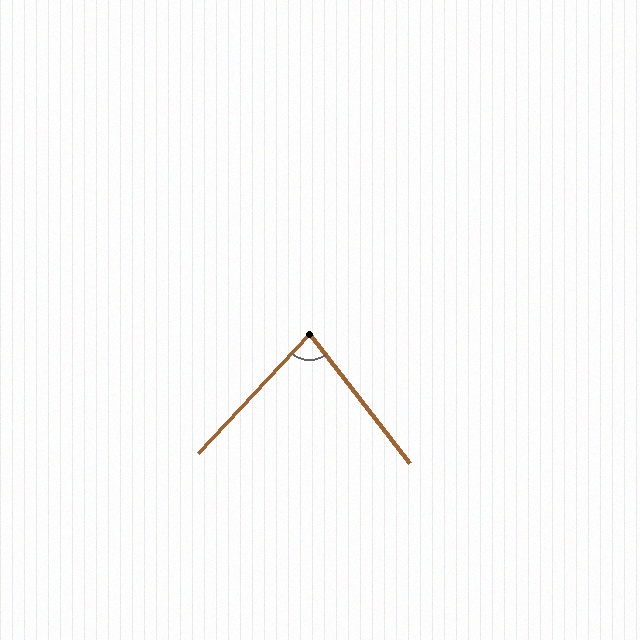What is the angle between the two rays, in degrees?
Approximately 81 degrees.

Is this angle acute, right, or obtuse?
It is acute.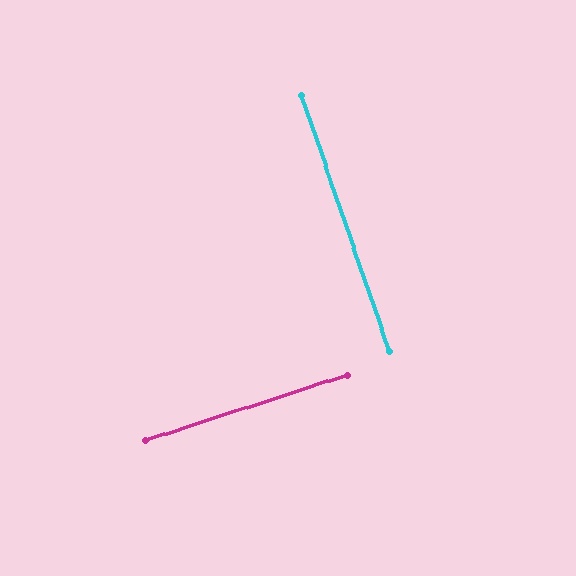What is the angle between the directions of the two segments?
Approximately 89 degrees.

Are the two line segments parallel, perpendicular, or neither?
Perpendicular — they meet at approximately 89°.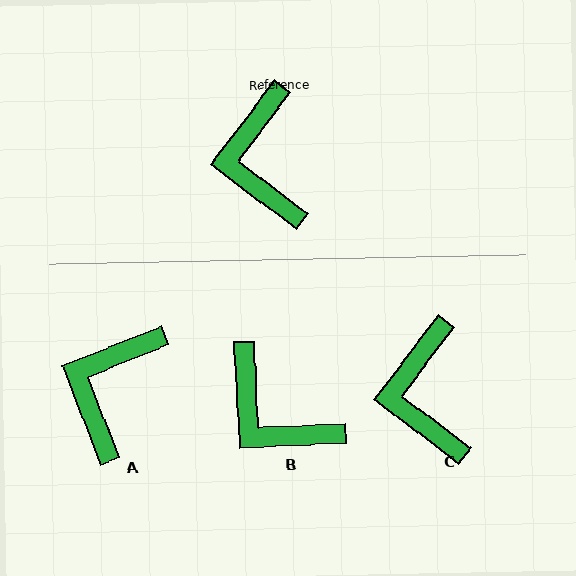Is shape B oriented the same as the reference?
No, it is off by about 40 degrees.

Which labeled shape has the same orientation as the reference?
C.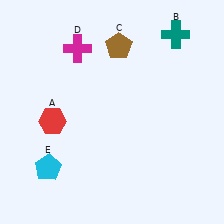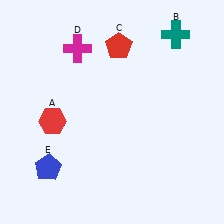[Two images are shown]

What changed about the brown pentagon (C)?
In Image 1, C is brown. In Image 2, it changed to red.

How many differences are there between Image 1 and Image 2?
There are 2 differences between the two images.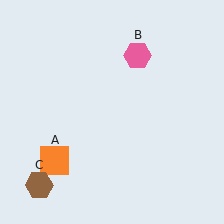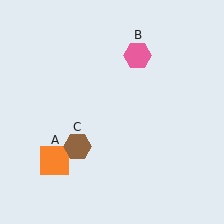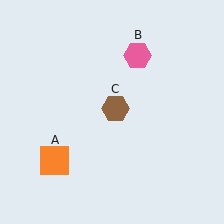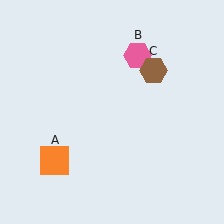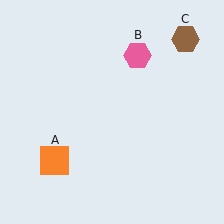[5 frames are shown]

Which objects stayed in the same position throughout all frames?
Orange square (object A) and pink hexagon (object B) remained stationary.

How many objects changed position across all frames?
1 object changed position: brown hexagon (object C).